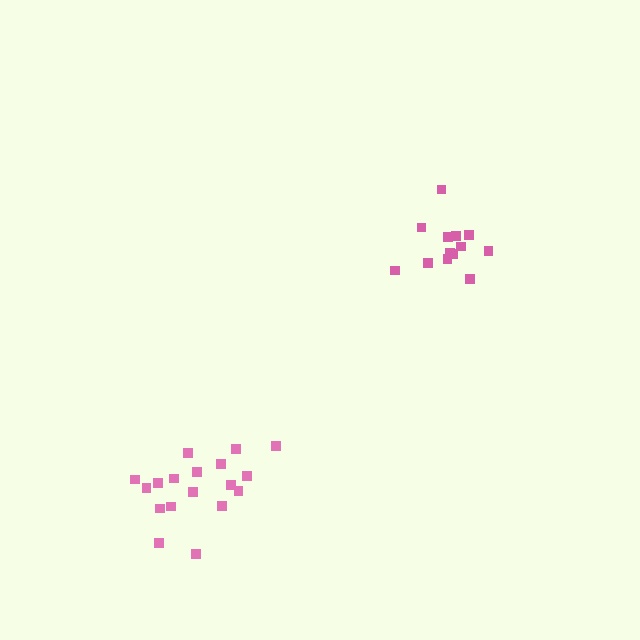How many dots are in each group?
Group 1: 13 dots, Group 2: 18 dots (31 total).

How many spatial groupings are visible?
There are 2 spatial groupings.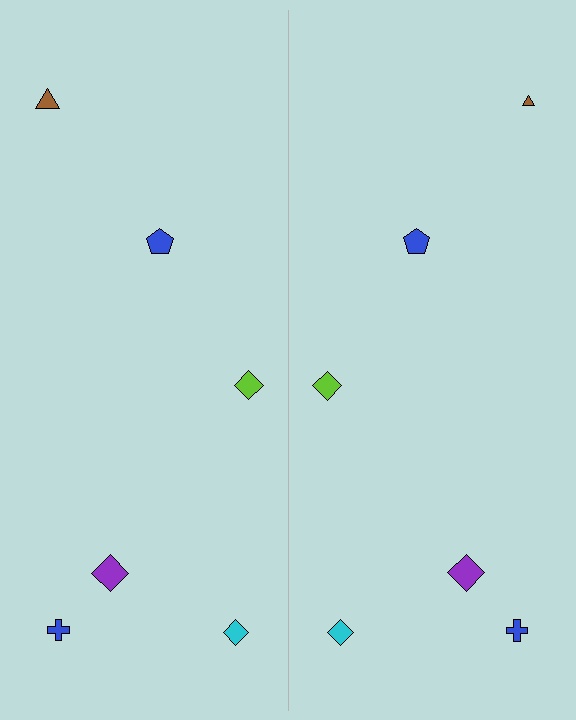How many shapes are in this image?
There are 12 shapes in this image.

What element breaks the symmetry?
The brown triangle on the right side has a different size than its mirror counterpart.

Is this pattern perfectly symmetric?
No, the pattern is not perfectly symmetric. The brown triangle on the right side has a different size than its mirror counterpart.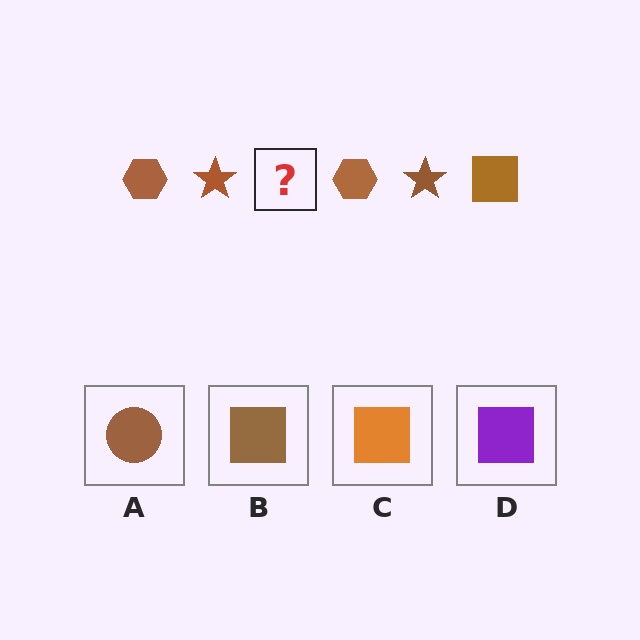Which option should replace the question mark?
Option B.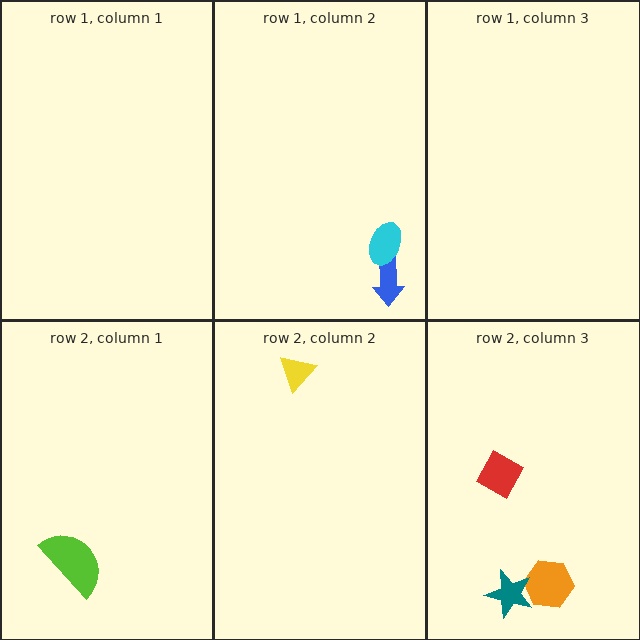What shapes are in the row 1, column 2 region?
The blue arrow, the cyan ellipse.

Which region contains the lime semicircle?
The row 2, column 1 region.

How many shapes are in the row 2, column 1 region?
1.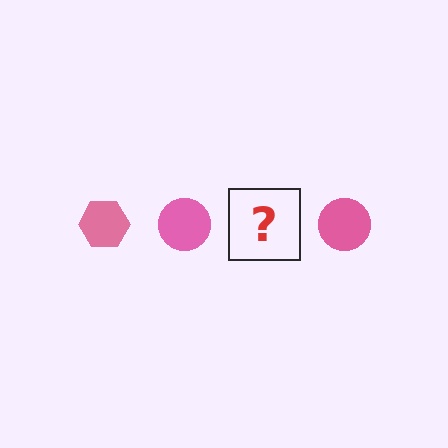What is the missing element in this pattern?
The missing element is a pink hexagon.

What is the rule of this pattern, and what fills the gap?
The rule is that the pattern cycles through hexagon, circle shapes in pink. The gap should be filled with a pink hexagon.